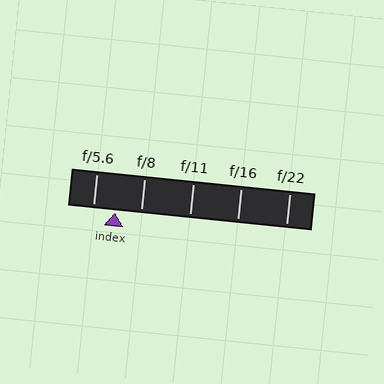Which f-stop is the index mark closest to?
The index mark is closest to f/5.6.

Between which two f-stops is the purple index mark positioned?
The index mark is between f/5.6 and f/8.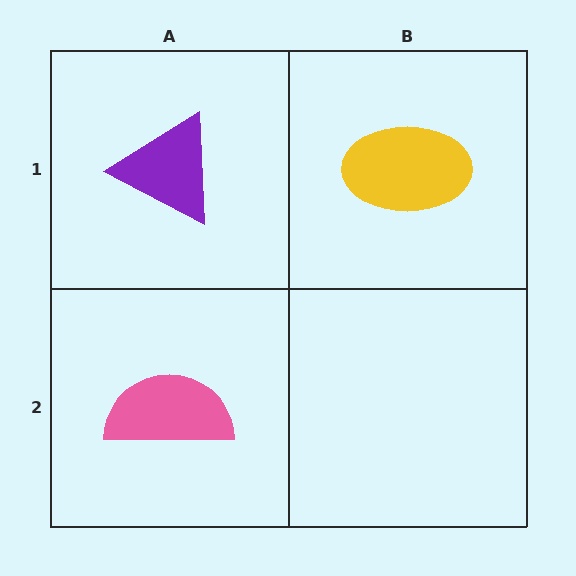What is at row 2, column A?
A pink semicircle.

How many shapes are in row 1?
2 shapes.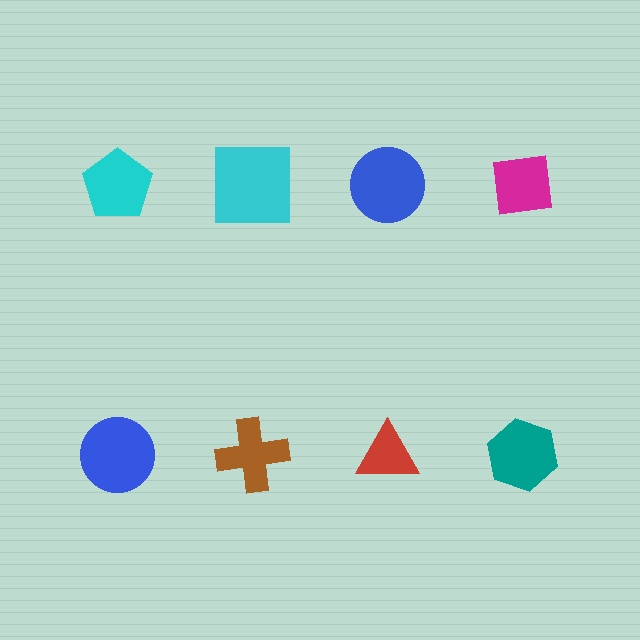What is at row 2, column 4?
A teal hexagon.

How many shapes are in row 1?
4 shapes.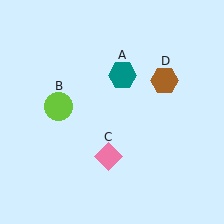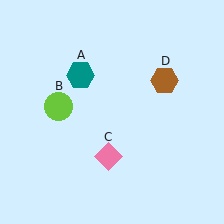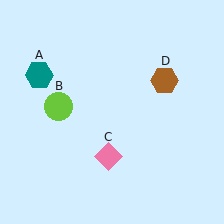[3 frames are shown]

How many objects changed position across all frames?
1 object changed position: teal hexagon (object A).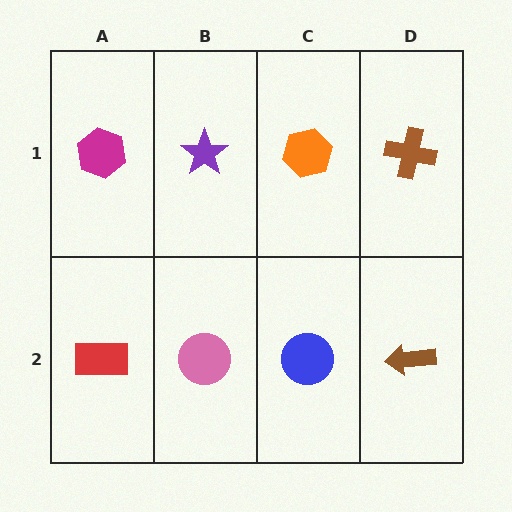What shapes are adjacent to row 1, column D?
A brown arrow (row 2, column D), an orange hexagon (row 1, column C).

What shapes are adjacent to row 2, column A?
A magenta hexagon (row 1, column A), a pink circle (row 2, column B).